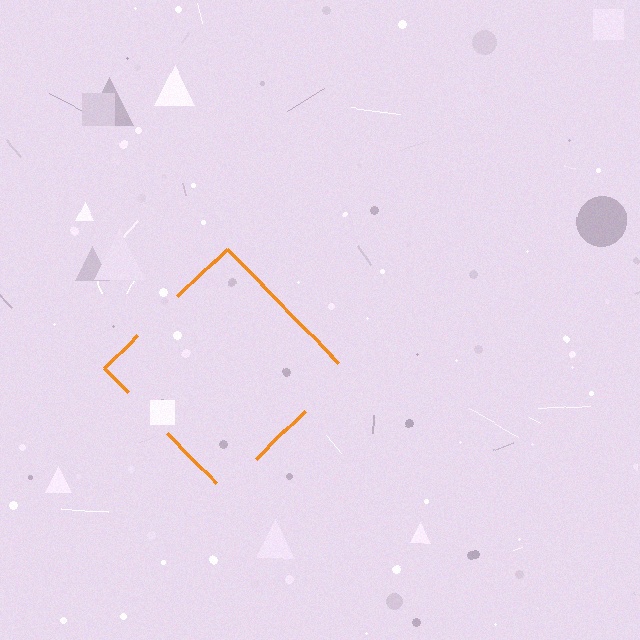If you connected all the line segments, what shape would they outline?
They would outline a diamond.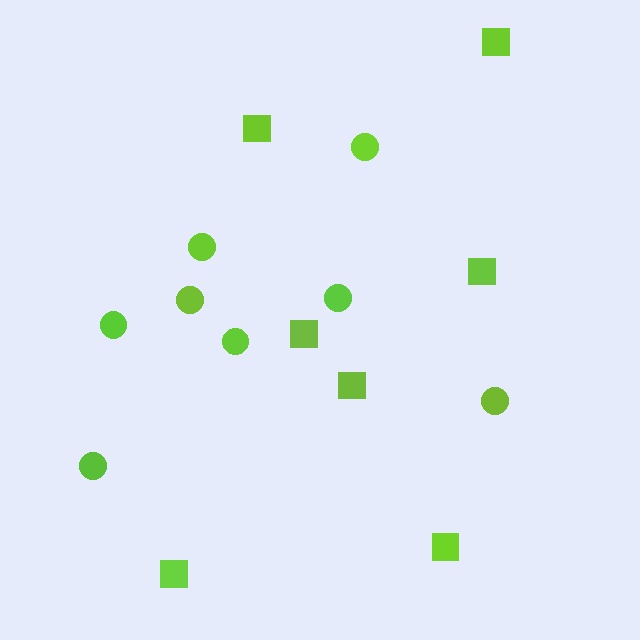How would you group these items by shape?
There are 2 groups: one group of circles (8) and one group of squares (7).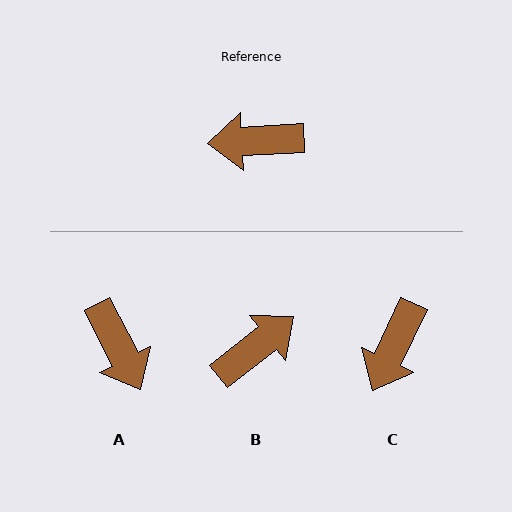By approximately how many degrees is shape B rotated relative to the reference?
Approximately 145 degrees clockwise.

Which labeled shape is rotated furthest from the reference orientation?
B, about 145 degrees away.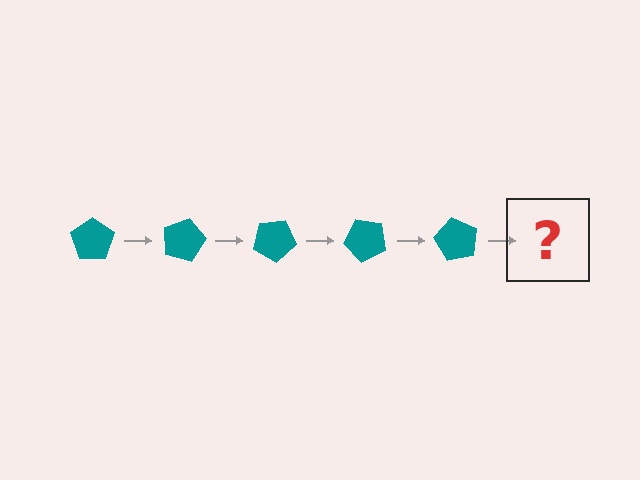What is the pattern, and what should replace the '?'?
The pattern is that the pentagon rotates 15 degrees each step. The '?' should be a teal pentagon rotated 75 degrees.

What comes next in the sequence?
The next element should be a teal pentagon rotated 75 degrees.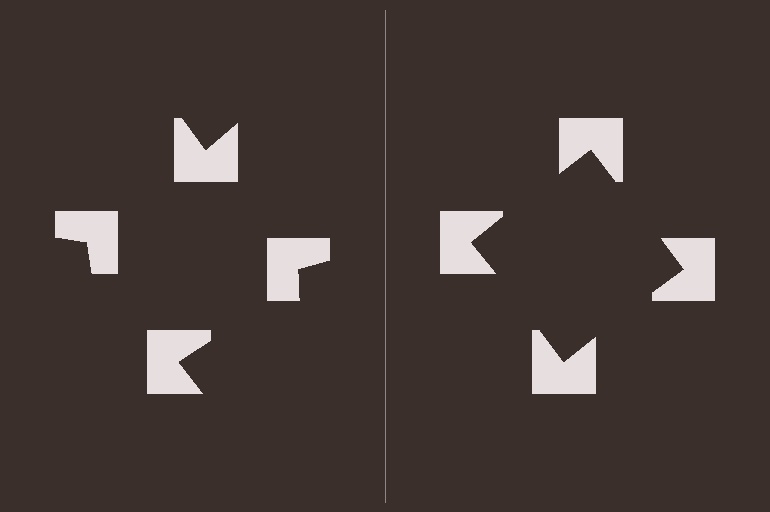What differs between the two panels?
The notched squares are positioned identically on both sides; only the wedge orientations differ. On the right they align to a square; on the left they are misaligned.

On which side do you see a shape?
An illusory square appears on the right side. On the left side the wedge cuts are rotated, so no coherent shape forms.